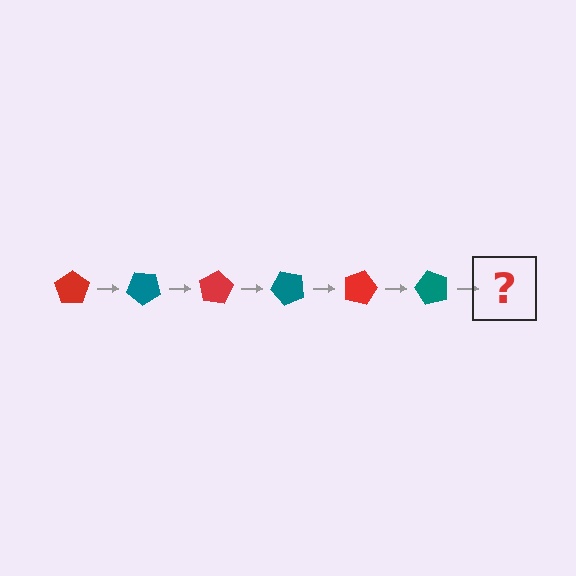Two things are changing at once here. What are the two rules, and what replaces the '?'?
The two rules are that it rotates 40 degrees each step and the color cycles through red and teal. The '?' should be a red pentagon, rotated 240 degrees from the start.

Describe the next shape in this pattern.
It should be a red pentagon, rotated 240 degrees from the start.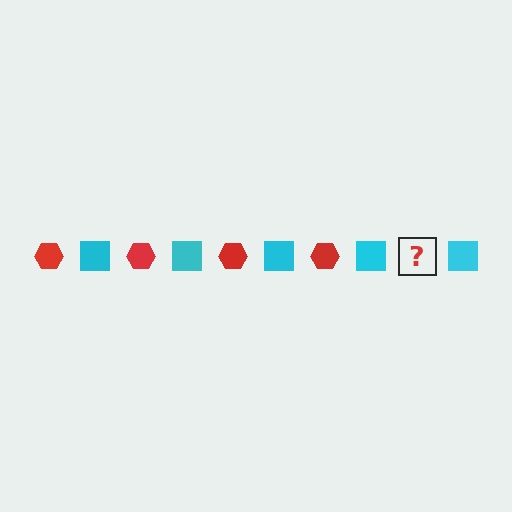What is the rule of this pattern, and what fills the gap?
The rule is that the pattern alternates between red hexagon and cyan square. The gap should be filled with a red hexagon.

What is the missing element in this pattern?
The missing element is a red hexagon.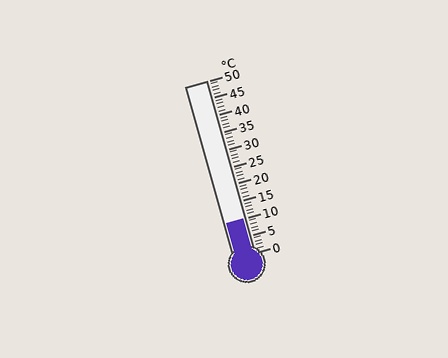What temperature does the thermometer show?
The thermometer shows approximately 10°C.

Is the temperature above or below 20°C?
The temperature is below 20°C.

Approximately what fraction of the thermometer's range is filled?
The thermometer is filled to approximately 20% of its range.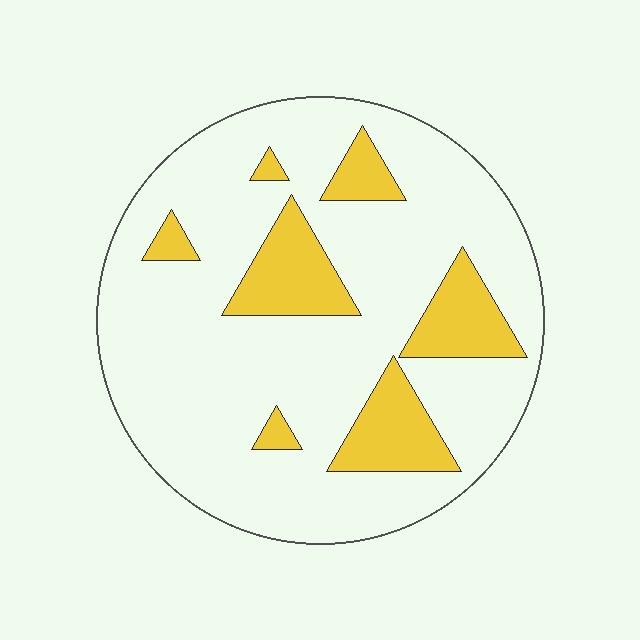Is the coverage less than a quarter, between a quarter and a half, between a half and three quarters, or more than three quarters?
Less than a quarter.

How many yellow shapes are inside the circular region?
7.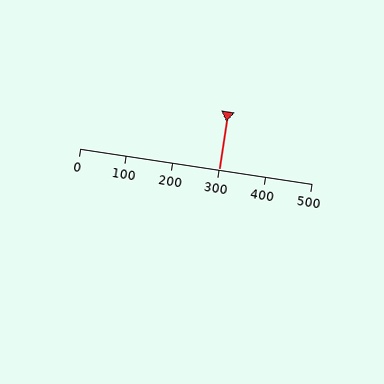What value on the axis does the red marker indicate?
The marker indicates approximately 300.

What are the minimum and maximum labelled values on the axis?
The axis runs from 0 to 500.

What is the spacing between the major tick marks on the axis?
The major ticks are spaced 100 apart.